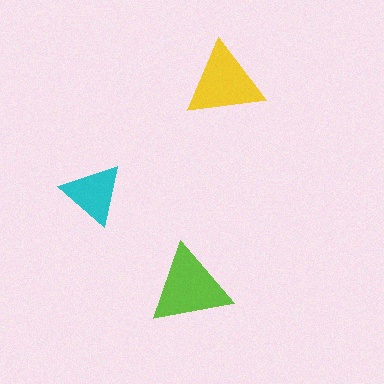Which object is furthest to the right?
The yellow triangle is rightmost.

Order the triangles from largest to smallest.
the lime one, the yellow one, the cyan one.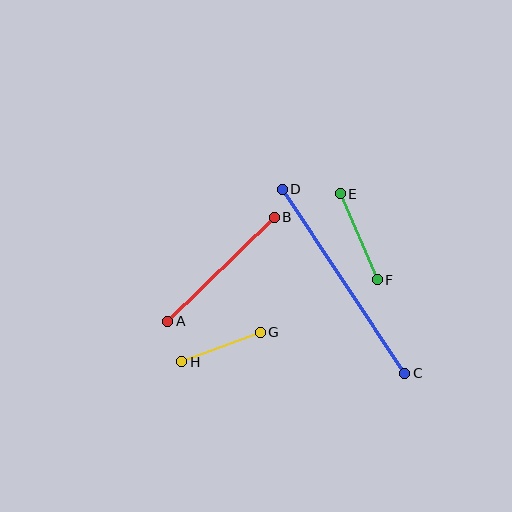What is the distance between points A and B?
The distance is approximately 149 pixels.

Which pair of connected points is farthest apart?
Points C and D are farthest apart.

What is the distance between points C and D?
The distance is approximately 221 pixels.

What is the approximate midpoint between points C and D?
The midpoint is at approximately (344, 281) pixels.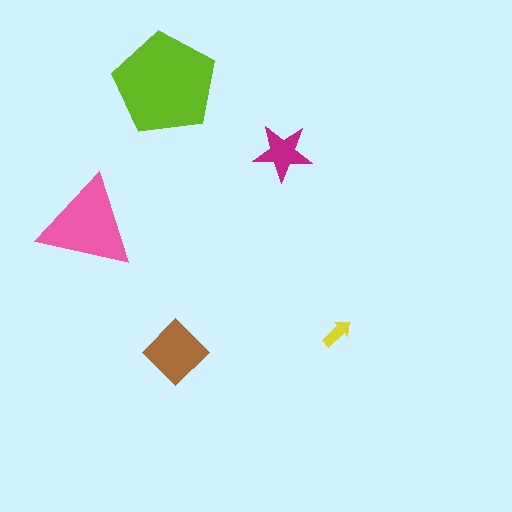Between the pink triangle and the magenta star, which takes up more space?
The pink triangle.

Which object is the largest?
The lime pentagon.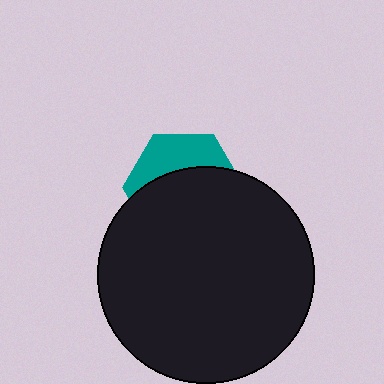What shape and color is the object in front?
The object in front is a black circle.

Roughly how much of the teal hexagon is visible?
A small part of it is visible (roughly 35%).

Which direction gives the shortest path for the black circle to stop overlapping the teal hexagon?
Moving down gives the shortest separation.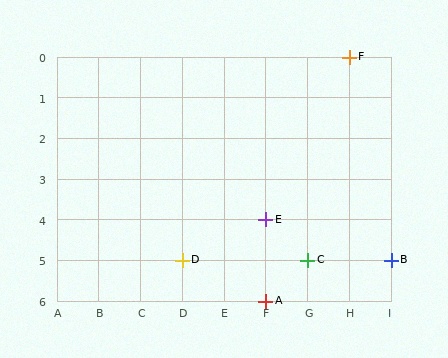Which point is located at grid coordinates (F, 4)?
Point E is at (F, 4).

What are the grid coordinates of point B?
Point B is at grid coordinates (I, 5).